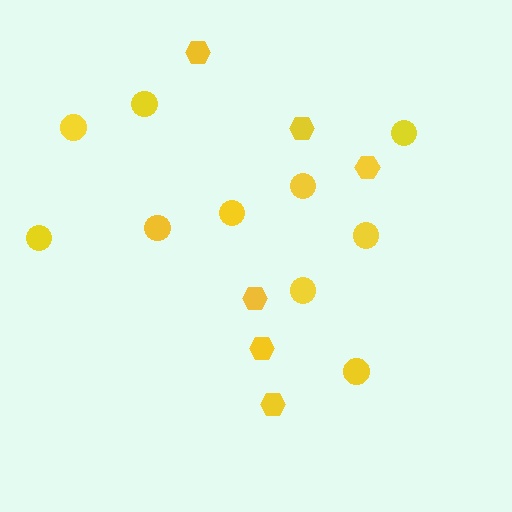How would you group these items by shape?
There are 2 groups: one group of hexagons (6) and one group of circles (10).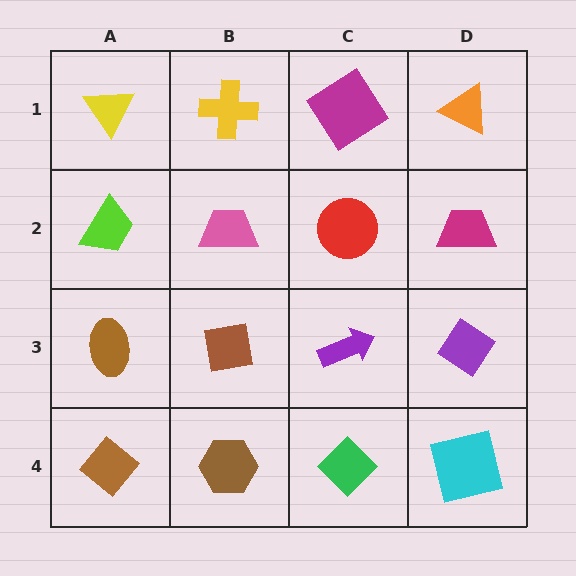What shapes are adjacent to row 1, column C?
A red circle (row 2, column C), a yellow cross (row 1, column B), an orange triangle (row 1, column D).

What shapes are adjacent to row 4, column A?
A brown ellipse (row 3, column A), a brown hexagon (row 4, column B).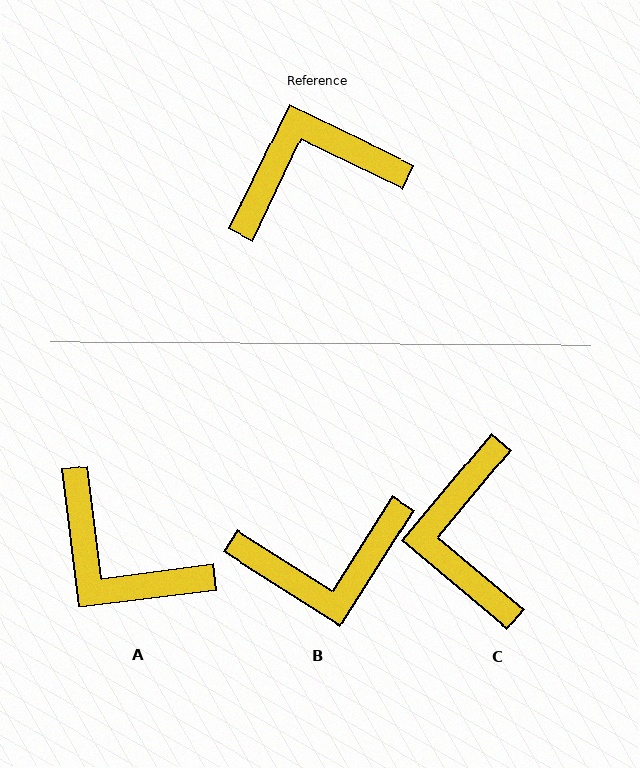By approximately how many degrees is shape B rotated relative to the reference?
Approximately 173 degrees counter-clockwise.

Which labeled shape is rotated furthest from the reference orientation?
B, about 173 degrees away.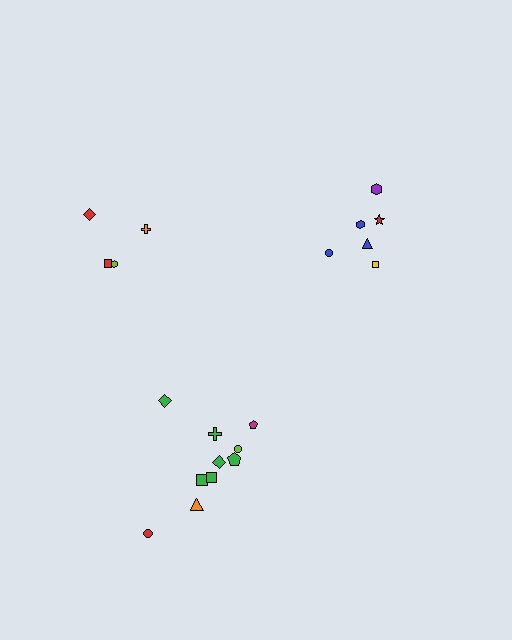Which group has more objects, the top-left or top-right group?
The top-right group.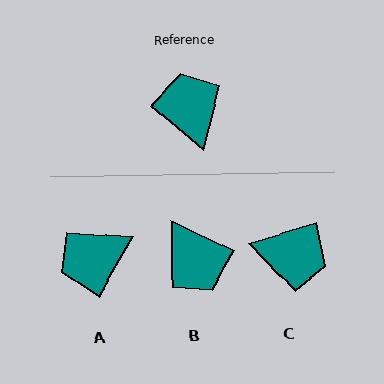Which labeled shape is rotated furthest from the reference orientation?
B, about 166 degrees away.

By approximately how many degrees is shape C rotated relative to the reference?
Approximately 123 degrees clockwise.